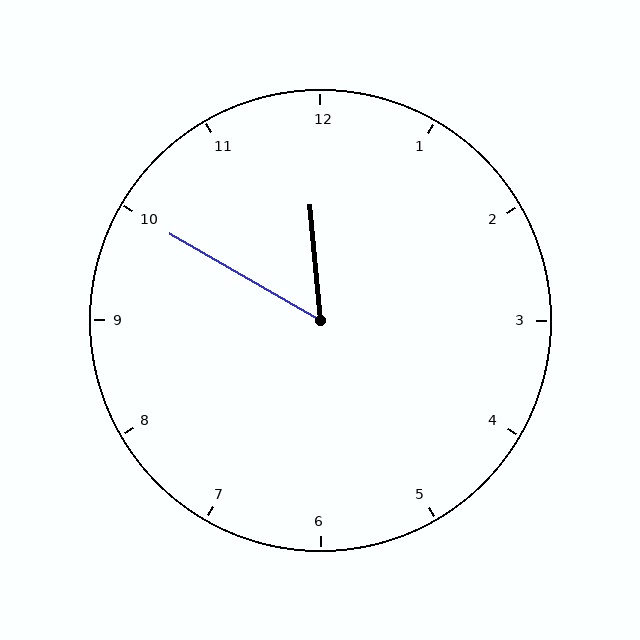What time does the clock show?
11:50.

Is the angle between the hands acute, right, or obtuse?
It is acute.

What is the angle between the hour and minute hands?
Approximately 55 degrees.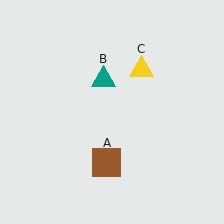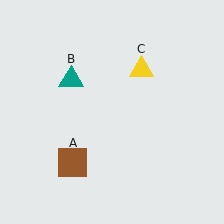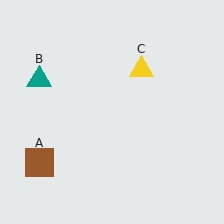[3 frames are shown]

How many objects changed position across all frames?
2 objects changed position: brown square (object A), teal triangle (object B).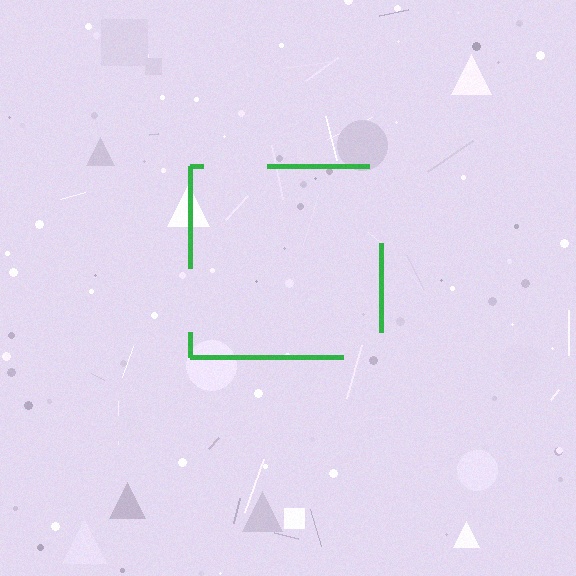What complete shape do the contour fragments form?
The contour fragments form a square.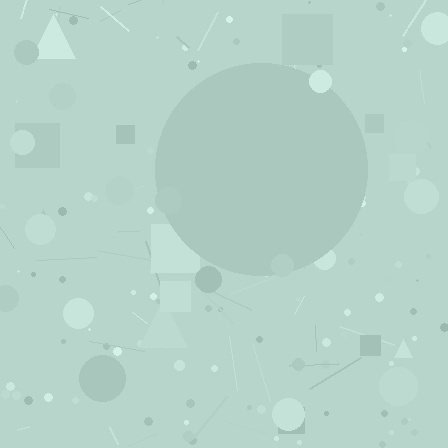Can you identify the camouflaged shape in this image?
The camouflaged shape is a circle.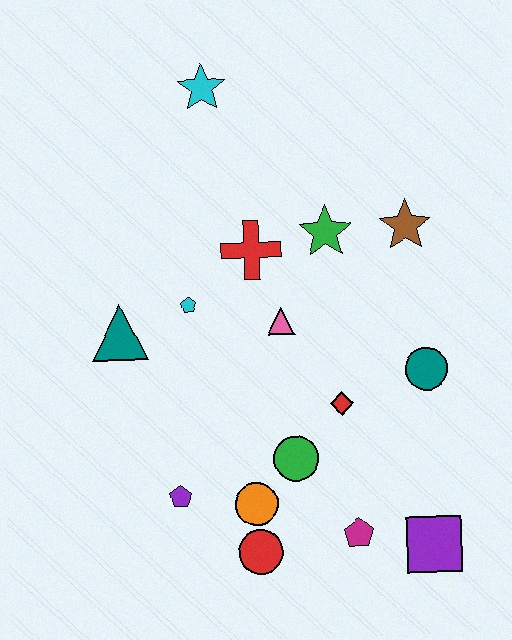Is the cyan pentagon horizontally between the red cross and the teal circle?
No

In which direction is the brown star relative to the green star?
The brown star is to the right of the green star.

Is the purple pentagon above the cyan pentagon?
No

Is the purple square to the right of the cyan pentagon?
Yes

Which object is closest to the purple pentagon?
The orange circle is closest to the purple pentagon.